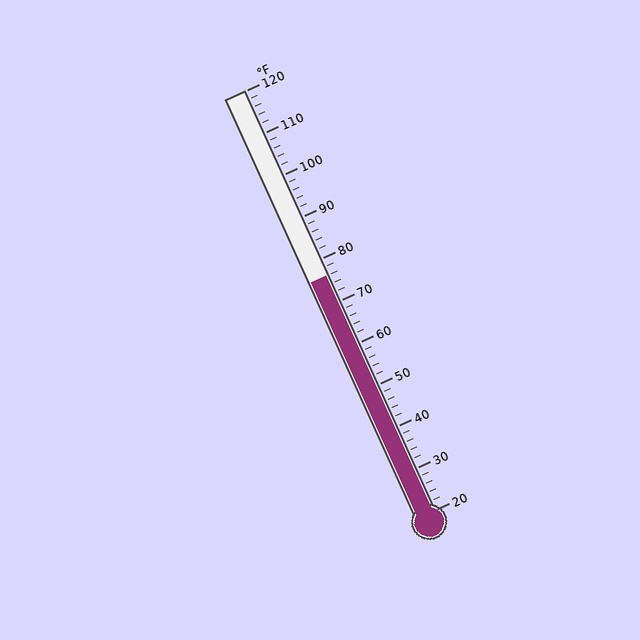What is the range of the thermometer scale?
The thermometer scale ranges from 20°F to 120°F.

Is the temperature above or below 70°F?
The temperature is above 70°F.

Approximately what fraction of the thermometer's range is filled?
The thermometer is filled to approximately 55% of its range.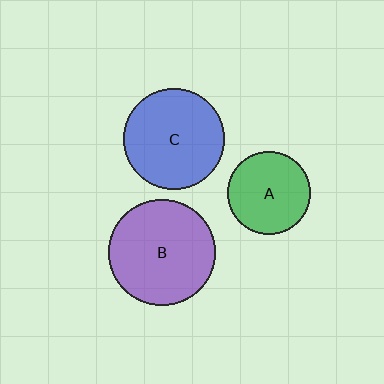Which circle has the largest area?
Circle B (purple).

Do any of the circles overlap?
No, none of the circles overlap.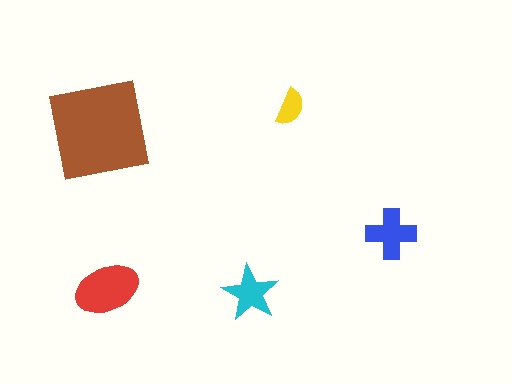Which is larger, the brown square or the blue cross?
The brown square.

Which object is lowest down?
The cyan star is bottommost.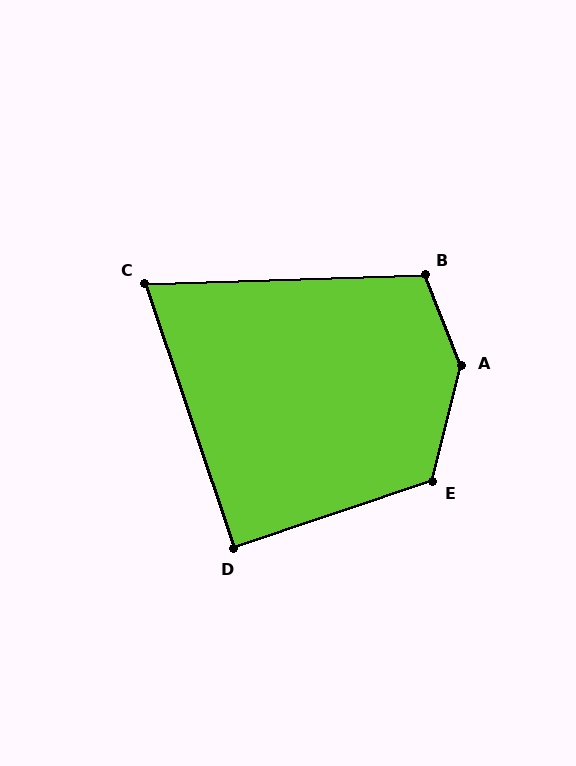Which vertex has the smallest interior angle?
C, at approximately 73 degrees.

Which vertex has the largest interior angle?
A, at approximately 144 degrees.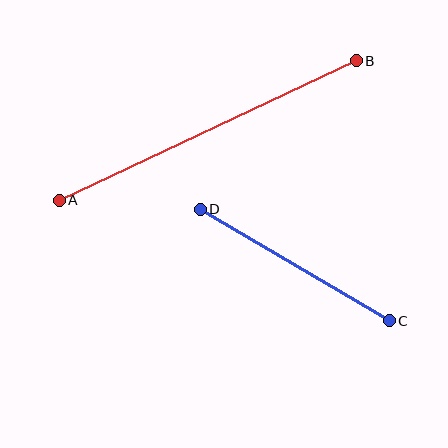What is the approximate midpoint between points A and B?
The midpoint is at approximately (208, 130) pixels.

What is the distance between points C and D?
The distance is approximately 219 pixels.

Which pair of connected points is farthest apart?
Points A and B are farthest apart.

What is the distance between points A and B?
The distance is approximately 328 pixels.